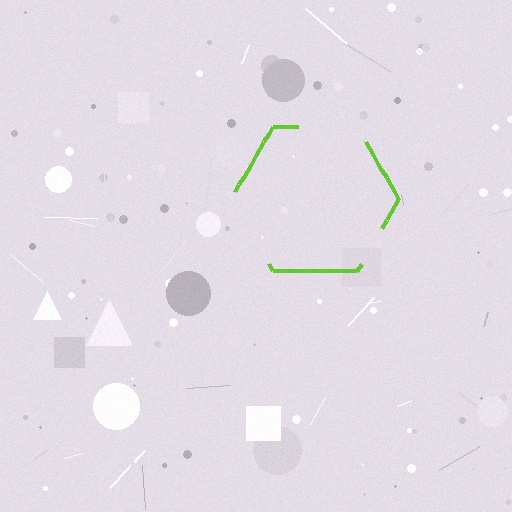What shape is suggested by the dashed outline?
The dashed outline suggests a hexagon.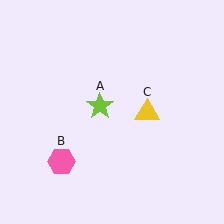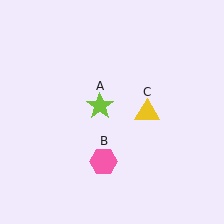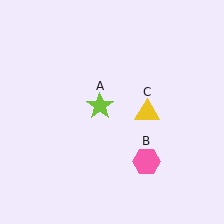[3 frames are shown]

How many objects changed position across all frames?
1 object changed position: pink hexagon (object B).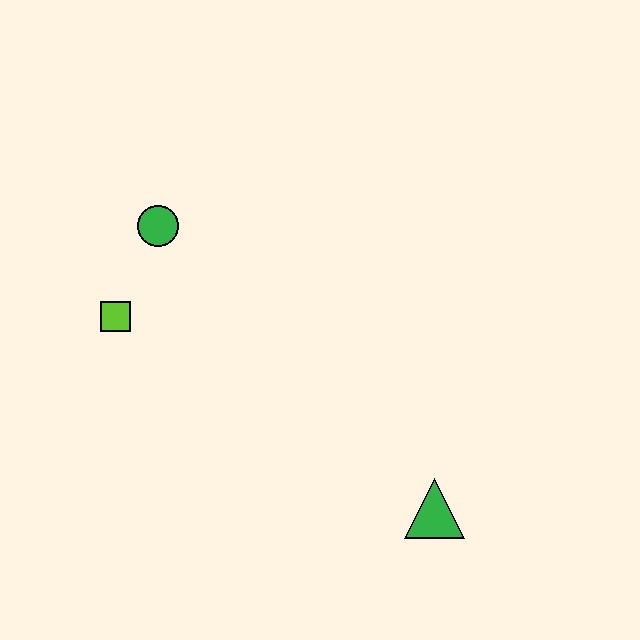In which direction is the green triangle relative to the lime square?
The green triangle is to the right of the lime square.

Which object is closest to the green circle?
The lime square is closest to the green circle.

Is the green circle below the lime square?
No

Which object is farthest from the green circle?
The green triangle is farthest from the green circle.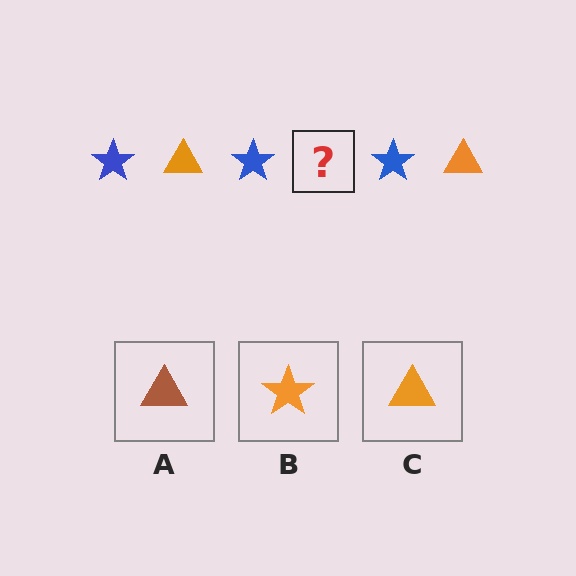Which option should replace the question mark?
Option C.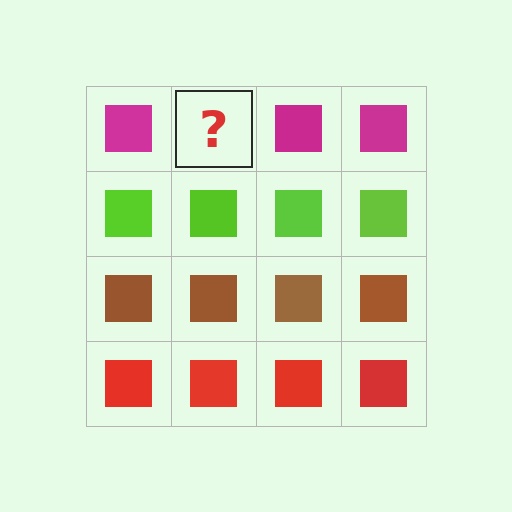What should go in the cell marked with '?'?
The missing cell should contain a magenta square.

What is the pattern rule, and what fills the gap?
The rule is that each row has a consistent color. The gap should be filled with a magenta square.